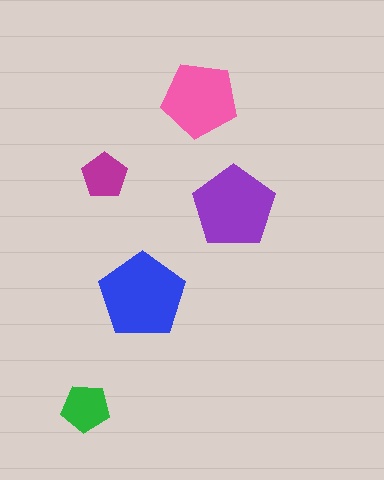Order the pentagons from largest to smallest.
the blue one, the purple one, the pink one, the green one, the magenta one.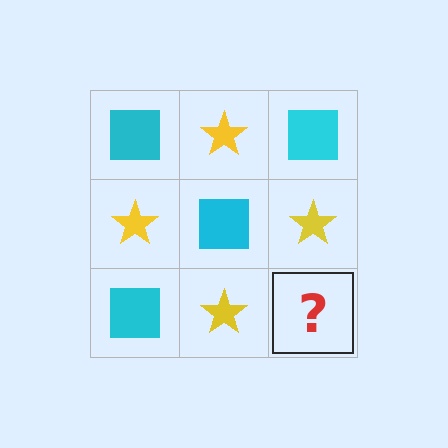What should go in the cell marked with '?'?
The missing cell should contain a cyan square.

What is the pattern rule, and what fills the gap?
The rule is that it alternates cyan square and yellow star in a checkerboard pattern. The gap should be filled with a cyan square.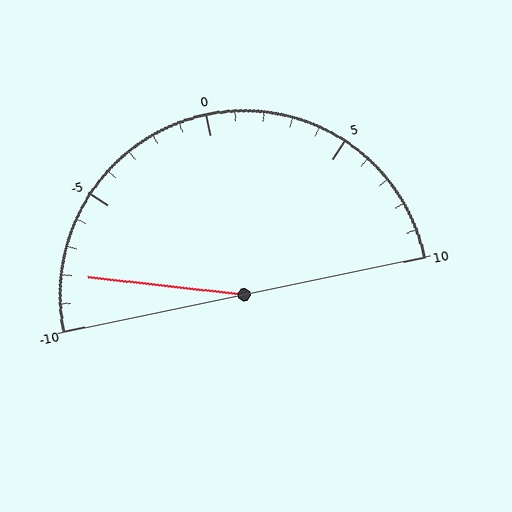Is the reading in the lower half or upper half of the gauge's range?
The reading is in the lower half of the range (-10 to 10).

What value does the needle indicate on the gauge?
The needle indicates approximately -8.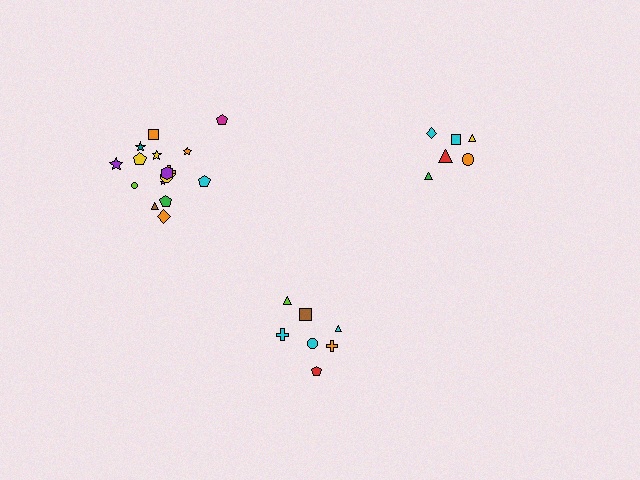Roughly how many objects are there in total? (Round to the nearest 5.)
Roughly 30 objects in total.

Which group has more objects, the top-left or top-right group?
The top-left group.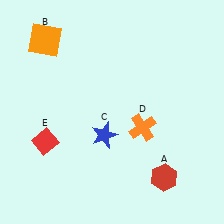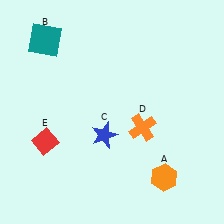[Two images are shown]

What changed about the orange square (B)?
In Image 1, B is orange. In Image 2, it changed to teal.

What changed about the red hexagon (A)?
In Image 1, A is red. In Image 2, it changed to orange.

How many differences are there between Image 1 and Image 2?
There are 2 differences between the two images.